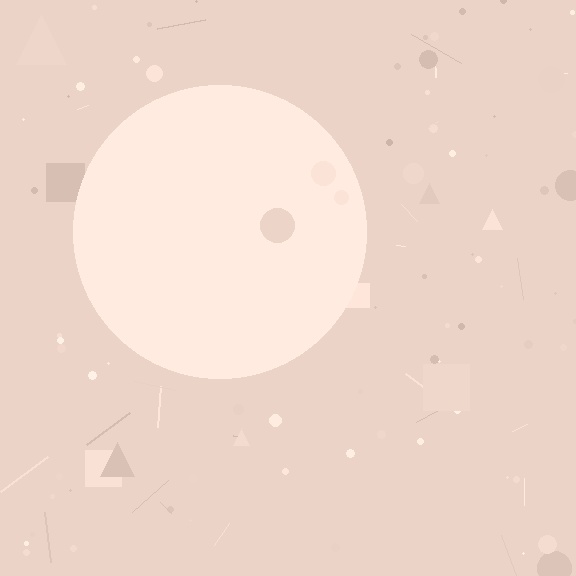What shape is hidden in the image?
A circle is hidden in the image.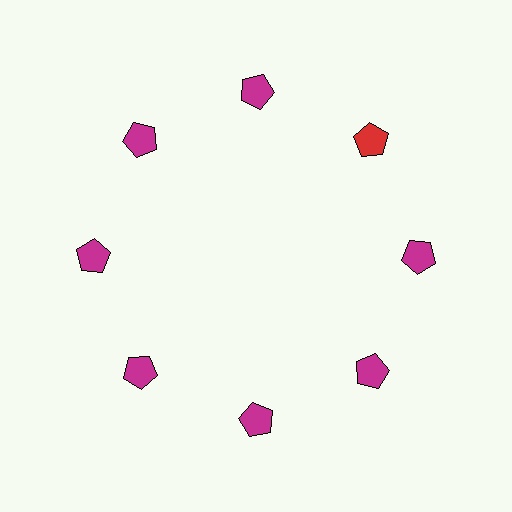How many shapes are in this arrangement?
There are 8 shapes arranged in a ring pattern.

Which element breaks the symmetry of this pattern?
The red pentagon at roughly the 2 o'clock position breaks the symmetry. All other shapes are magenta pentagons.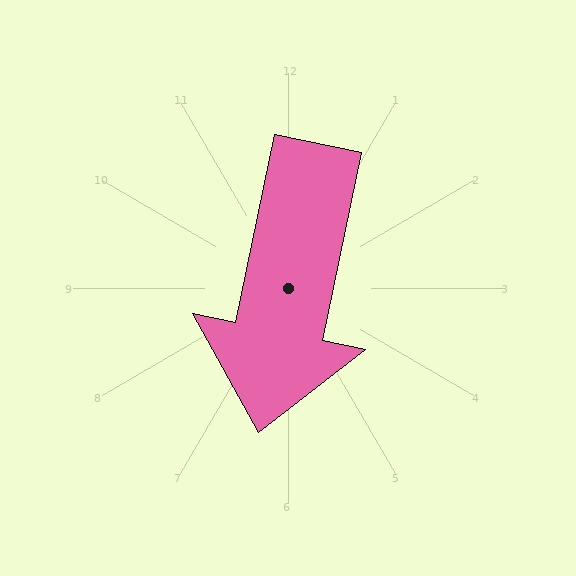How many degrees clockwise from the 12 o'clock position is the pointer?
Approximately 192 degrees.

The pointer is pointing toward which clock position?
Roughly 6 o'clock.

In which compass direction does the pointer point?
South.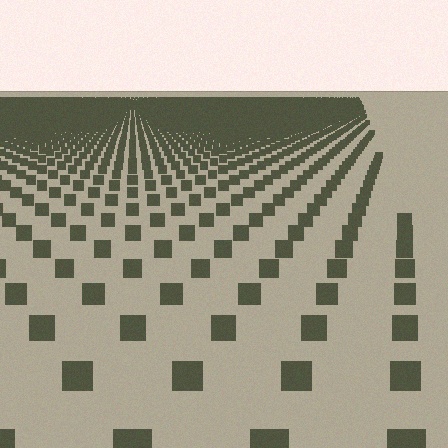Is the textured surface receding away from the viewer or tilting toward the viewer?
The surface is receding away from the viewer. Texture elements get smaller and denser toward the top.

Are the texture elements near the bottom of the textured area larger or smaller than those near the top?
Larger. Near the bottom, elements are closer to the viewer and appear at a bigger on-screen size.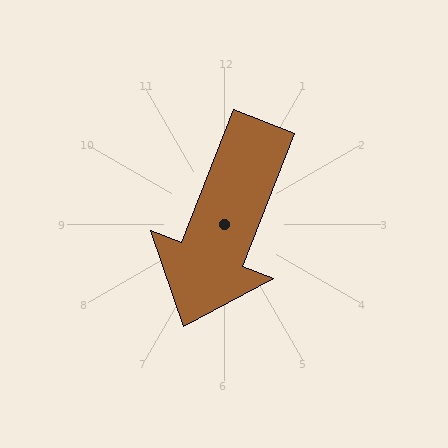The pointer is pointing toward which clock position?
Roughly 7 o'clock.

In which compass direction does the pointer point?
South.